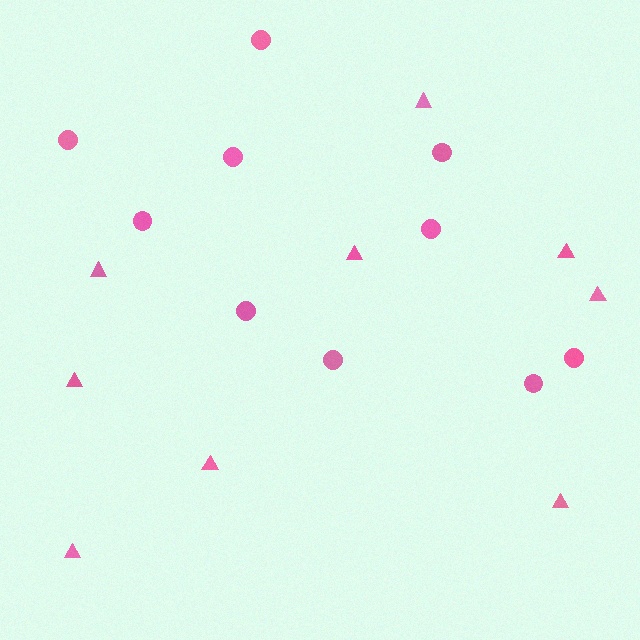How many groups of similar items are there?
There are 2 groups: one group of circles (10) and one group of triangles (9).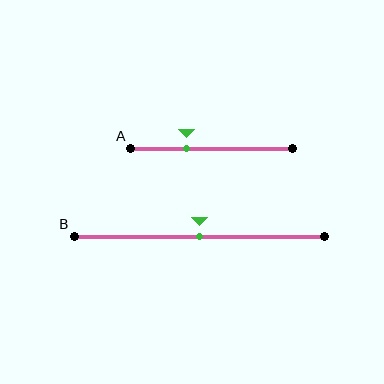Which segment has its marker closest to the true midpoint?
Segment B has its marker closest to the true midpoint.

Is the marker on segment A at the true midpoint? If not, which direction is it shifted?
No, the marker on segment A is shifted to the left by about 16% of the segment length.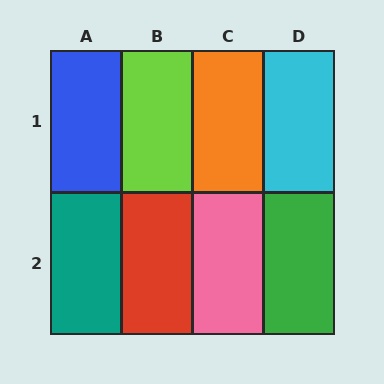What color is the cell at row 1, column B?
Lime.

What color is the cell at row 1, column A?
Blue.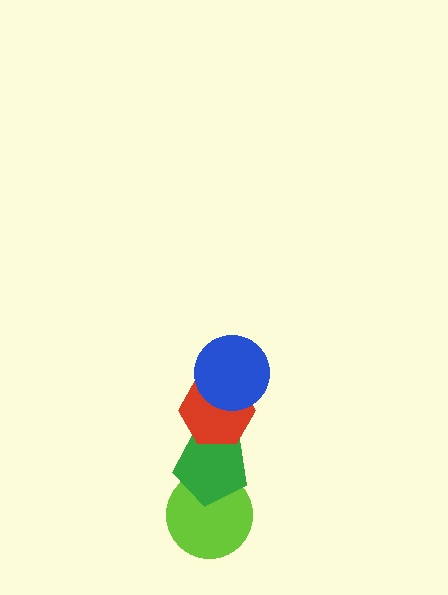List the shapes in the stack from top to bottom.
From top to bottom: the blue circle, the red hexagon, the green pentagon, the lime circle.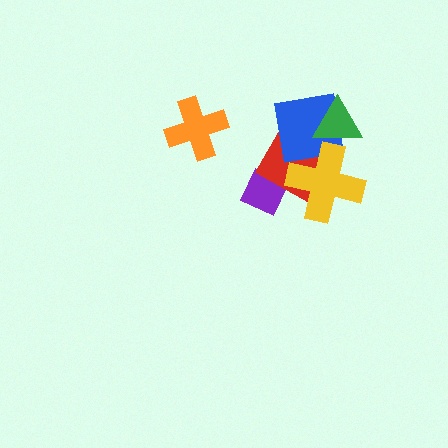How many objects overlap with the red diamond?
4 objects overlap with the red diamond.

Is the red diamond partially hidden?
Yes, it is partially covered by another shape.